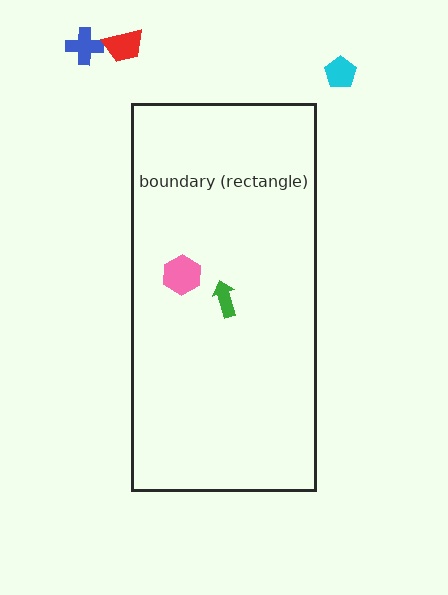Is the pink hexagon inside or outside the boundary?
Inside.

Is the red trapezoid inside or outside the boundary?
Outside.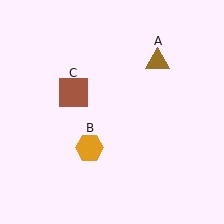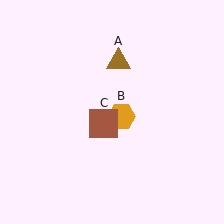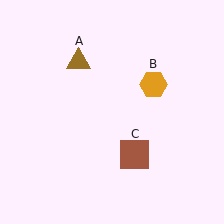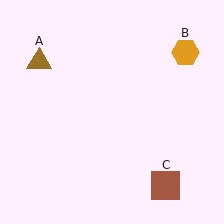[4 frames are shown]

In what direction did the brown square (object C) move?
The brown square (object C) moved down and to the right.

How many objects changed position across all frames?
3 objects changed position: brown triangle (object A), orange hexagon (object B), brown square (object C).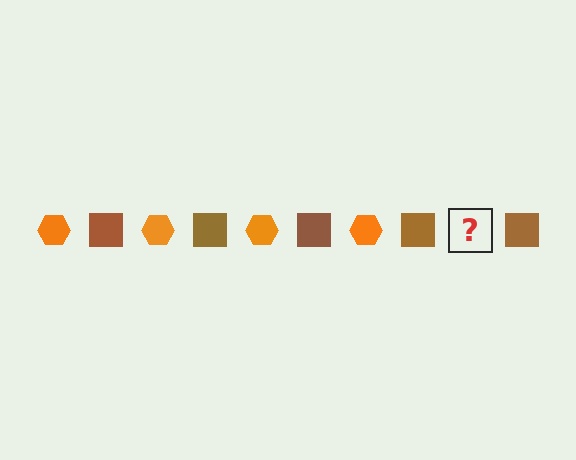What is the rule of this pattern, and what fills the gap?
The rule is that the pattern alternates between orange hexagon and brown square. The gap should be filled with an orange hexagon.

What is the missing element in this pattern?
The missing element is an orange hexagon.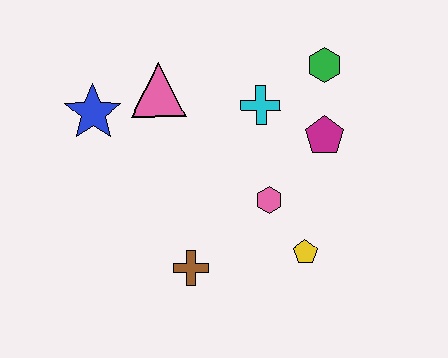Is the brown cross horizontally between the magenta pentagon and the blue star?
Yes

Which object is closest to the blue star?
The pink triangle is closest to the blue star.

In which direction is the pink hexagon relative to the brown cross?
The pink hexagon is to the right of the brown cross.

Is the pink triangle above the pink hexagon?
Yes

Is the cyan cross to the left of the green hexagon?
Yes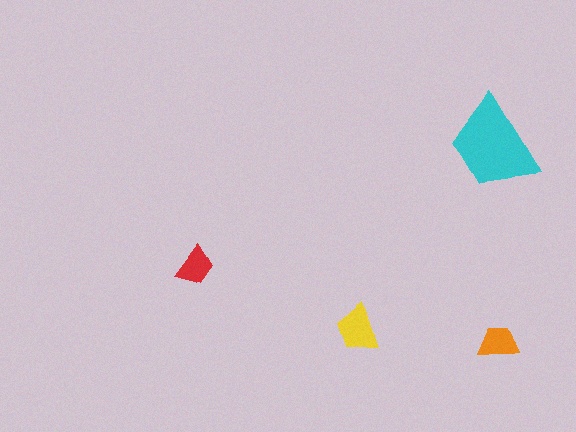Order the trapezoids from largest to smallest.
the cyan one, the yellow one, the orange one, the red one.